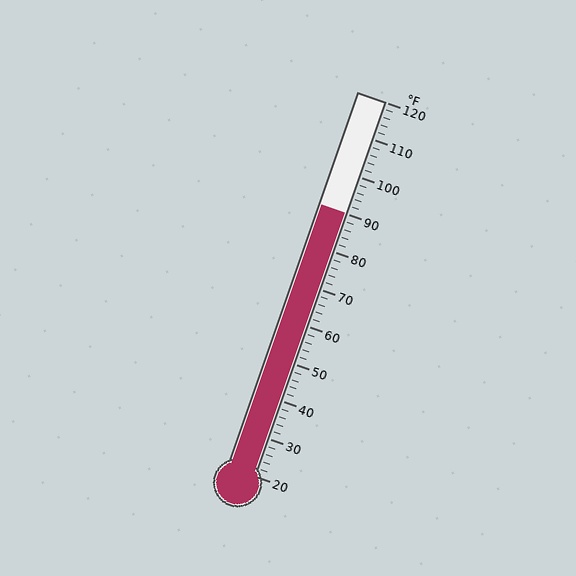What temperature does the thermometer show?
The thermometer shows approximately 90°F.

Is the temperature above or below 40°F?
The temperature is above 40°F.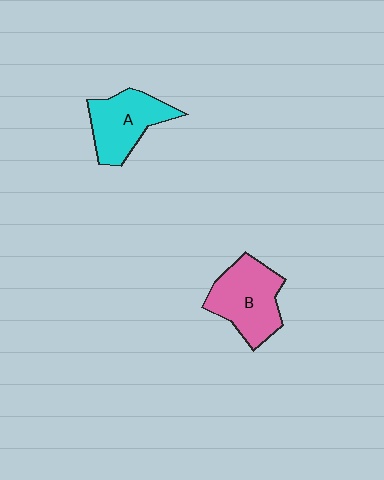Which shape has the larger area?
Shape B (pink).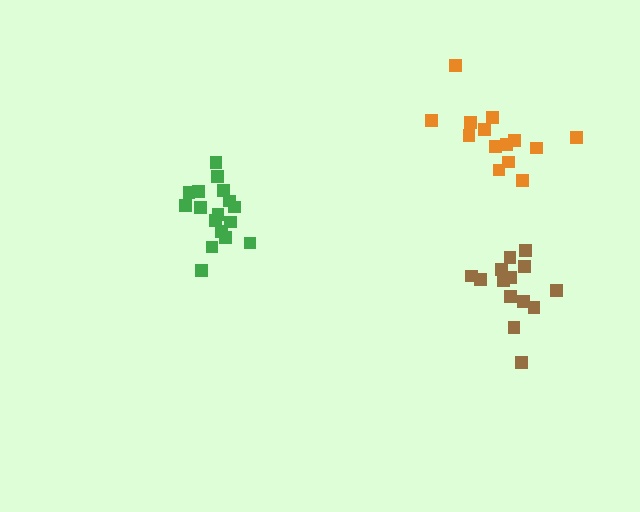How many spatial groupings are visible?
There are 3 spatial groupings.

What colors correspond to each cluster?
The clusters are colored: brown, green, orange.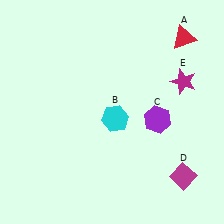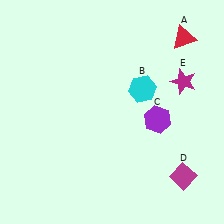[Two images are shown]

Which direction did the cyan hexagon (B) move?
The cyan hexagon (B) moved up.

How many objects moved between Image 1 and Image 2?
1 object moved between the two images.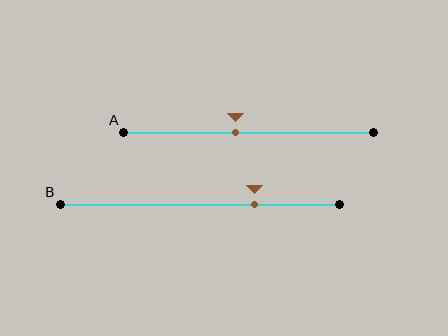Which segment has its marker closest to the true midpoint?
Segment A has its marker closest to the true midpoint.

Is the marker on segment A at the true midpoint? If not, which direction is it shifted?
No, the marker on segment A is shifted to the left by about 5% of the segment length.